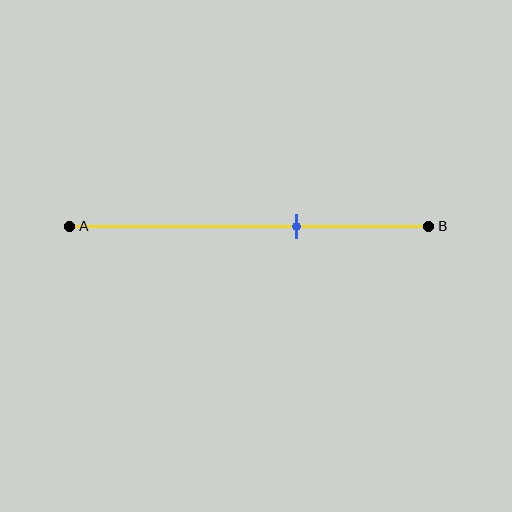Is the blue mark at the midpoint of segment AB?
No, the mark is at about 65% from A, not at the 50% midpoint.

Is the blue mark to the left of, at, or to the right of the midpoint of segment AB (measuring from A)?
The blue mark is to the right of the midpoint of segment AB.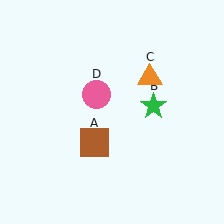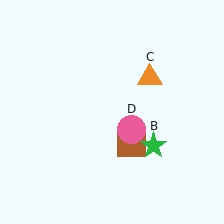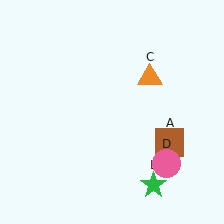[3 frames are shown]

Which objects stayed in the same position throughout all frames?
Orange triangle (object C) remained stationary.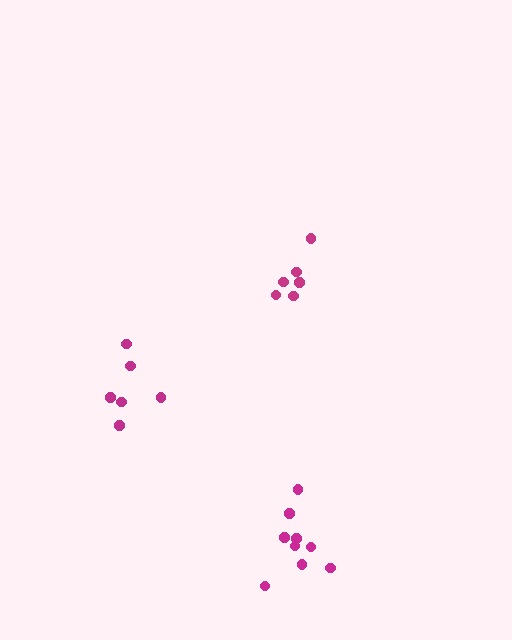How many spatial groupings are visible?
There are 3 spatial groupings.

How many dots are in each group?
Group 1: 6 dots, Group 2: 9 dots, Group 3: 6 dots (21 total).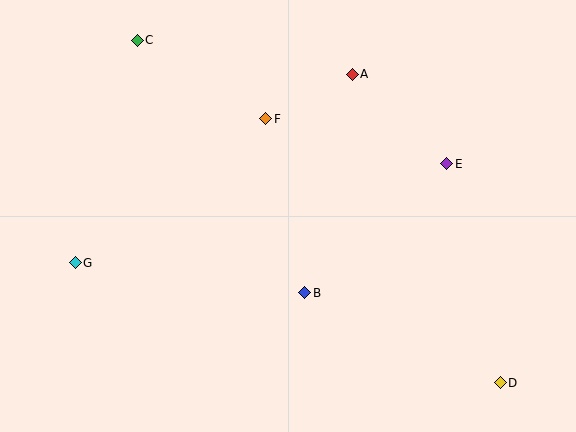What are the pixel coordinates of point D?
Point D is at (500, 383).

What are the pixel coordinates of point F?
Point F is at (266, 119).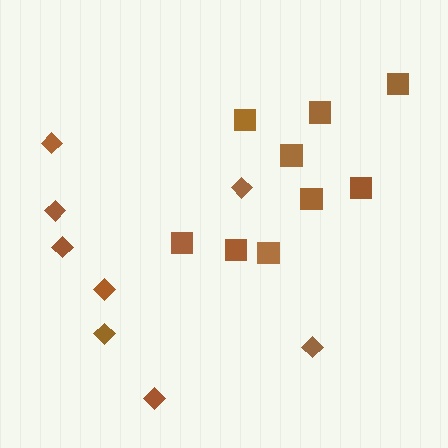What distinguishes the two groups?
There are 2 groups: one group of squares (9) and one group of diamonds (8).